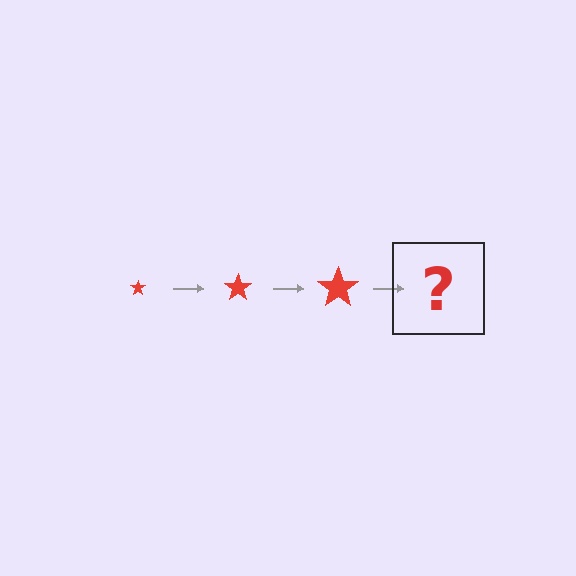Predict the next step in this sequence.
The next step is a red star, larger than the previous one.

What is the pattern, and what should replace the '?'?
The pattern is that the star gets progressively larger each step. The '?' should be a red star, larger than the previous one.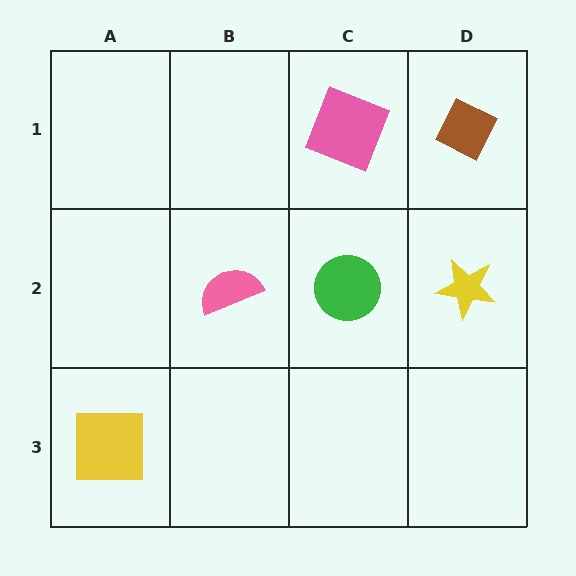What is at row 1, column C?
A pink square.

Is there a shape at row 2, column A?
No, that cell is empty.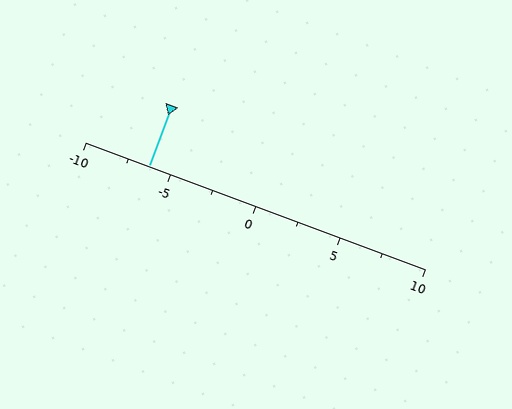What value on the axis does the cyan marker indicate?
The marker indicates approximately -6.2.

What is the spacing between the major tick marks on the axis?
The major ticks are spaced 5 apart.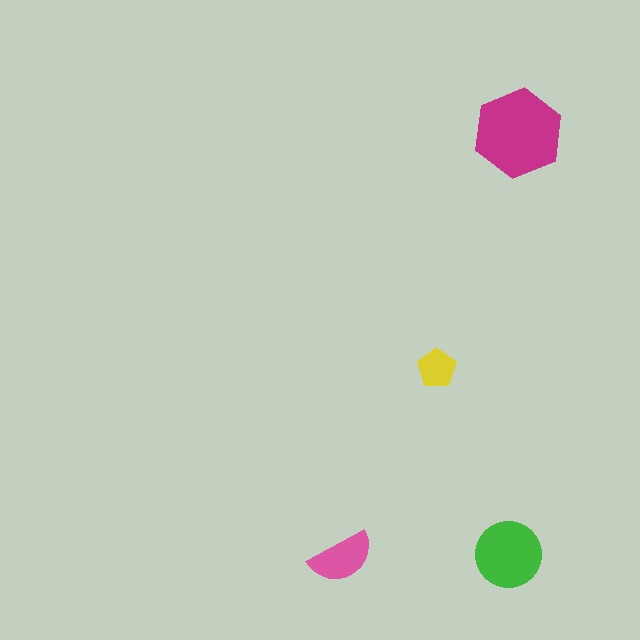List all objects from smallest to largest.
The yellow pentagon, the pink semicircle, the green circle, the magenta hexagon.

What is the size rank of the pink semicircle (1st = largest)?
3rd.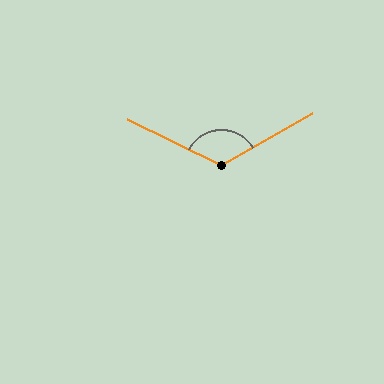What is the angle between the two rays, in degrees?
Approximately 124 degrees.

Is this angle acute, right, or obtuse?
It is obtuse.